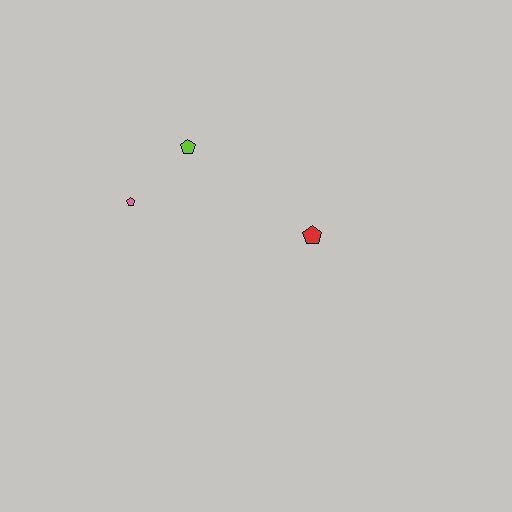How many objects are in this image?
There are 3 objects.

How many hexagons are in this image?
There are no hexagons.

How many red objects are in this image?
There is 1 red object.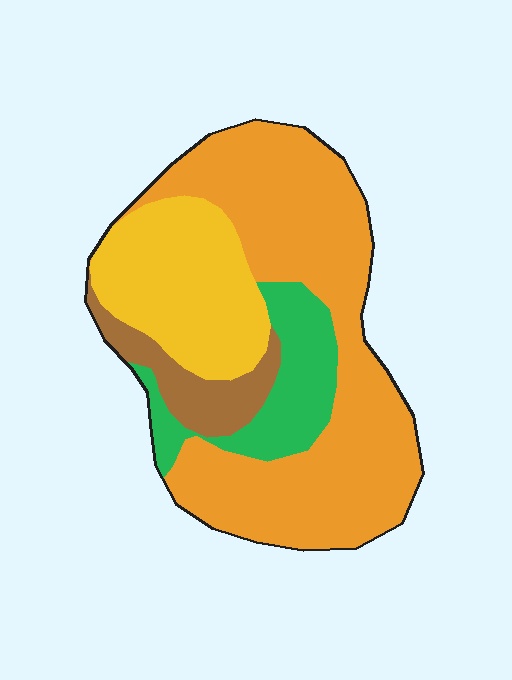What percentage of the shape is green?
Green takes up about one eighth (1/8) of the shape.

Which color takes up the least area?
Brown, at roughly 10%.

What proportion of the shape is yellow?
Yellow covers 23% of the shape.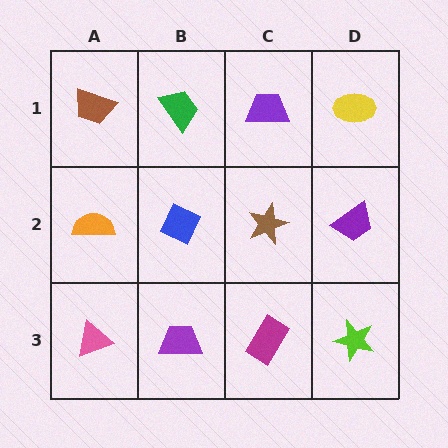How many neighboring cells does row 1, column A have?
2.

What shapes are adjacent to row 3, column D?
A purple trapezoid (row 2, column D), a magenta rectangle (row 3, column C).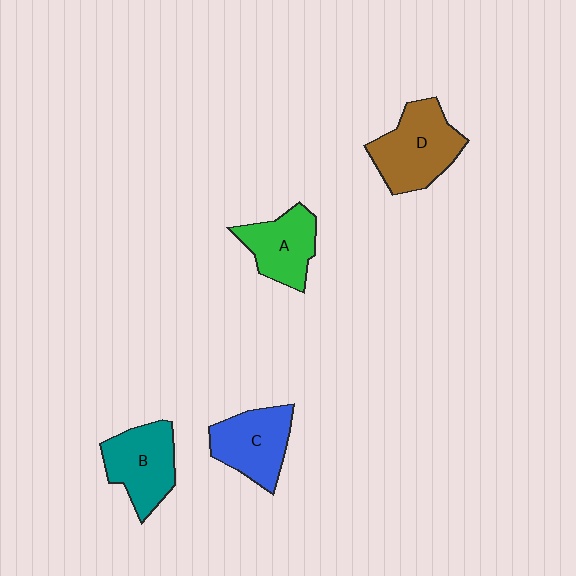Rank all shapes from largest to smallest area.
From largest to smallest: D (brown), B (teal), C (blue), A (green).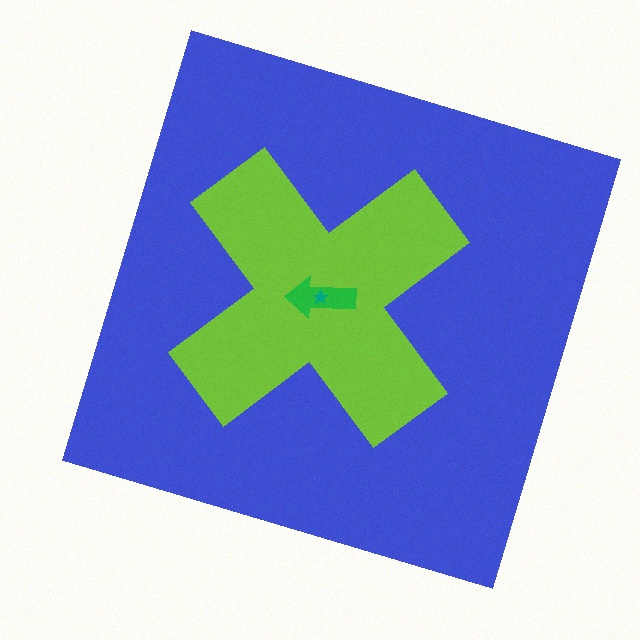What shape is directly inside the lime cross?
The green arrow.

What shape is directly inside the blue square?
The lime cross.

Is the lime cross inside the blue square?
Yes.